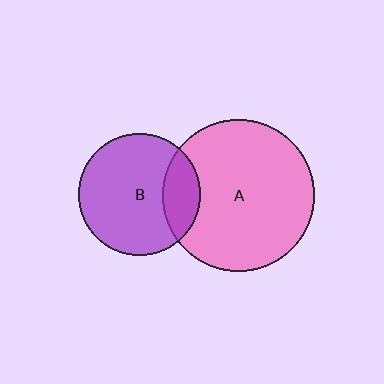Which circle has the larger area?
Circle A (pink).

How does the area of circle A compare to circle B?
Approximately 1.5 times.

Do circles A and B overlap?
Yes.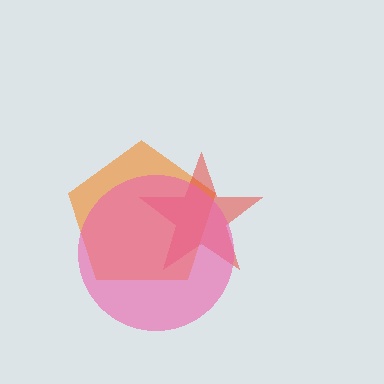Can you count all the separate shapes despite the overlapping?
Yes, there are 3 separate shapes.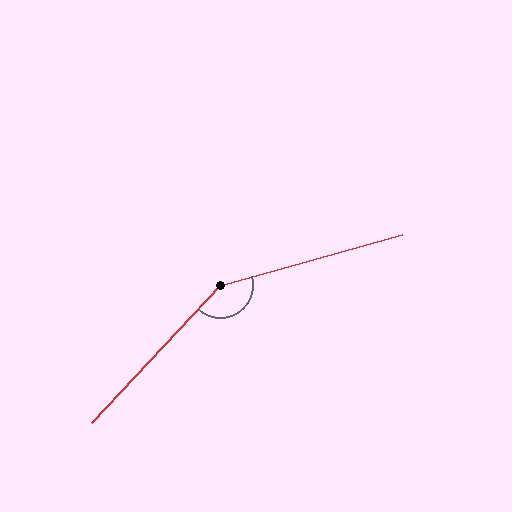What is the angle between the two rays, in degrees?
Approximately 149 degrees.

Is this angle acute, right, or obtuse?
It is obtuse.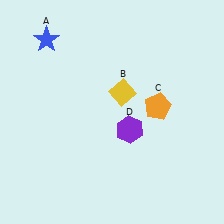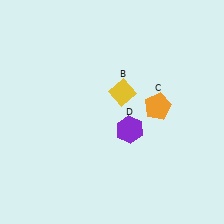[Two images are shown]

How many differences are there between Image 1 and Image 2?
There is 1 difference between the two images.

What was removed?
The blue star (A) was removed in Image 2.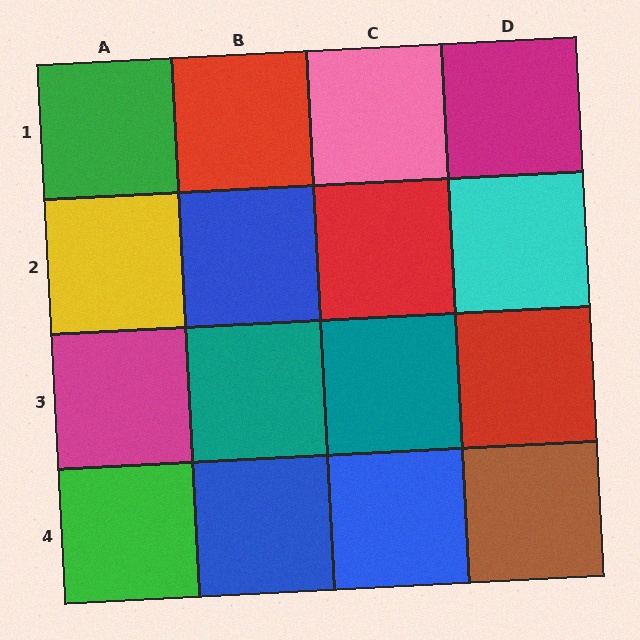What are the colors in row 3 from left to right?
Magenta, teal, teal, red.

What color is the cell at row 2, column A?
Yellow.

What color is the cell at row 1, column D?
Magenta.